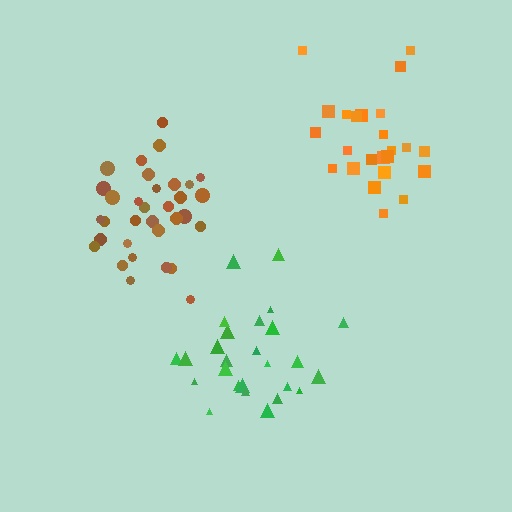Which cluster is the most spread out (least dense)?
Brown.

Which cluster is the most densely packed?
Orange.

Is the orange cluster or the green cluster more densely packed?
Orange.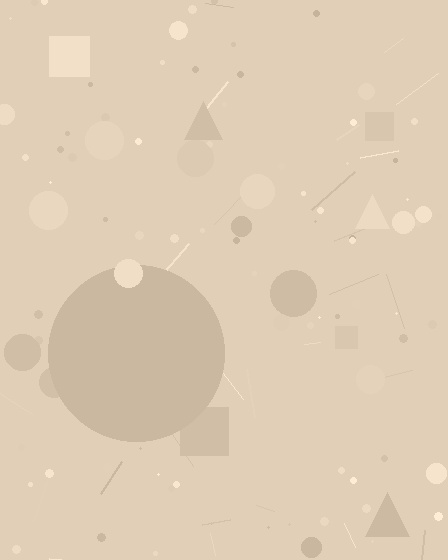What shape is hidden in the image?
A circle is hidden in the image.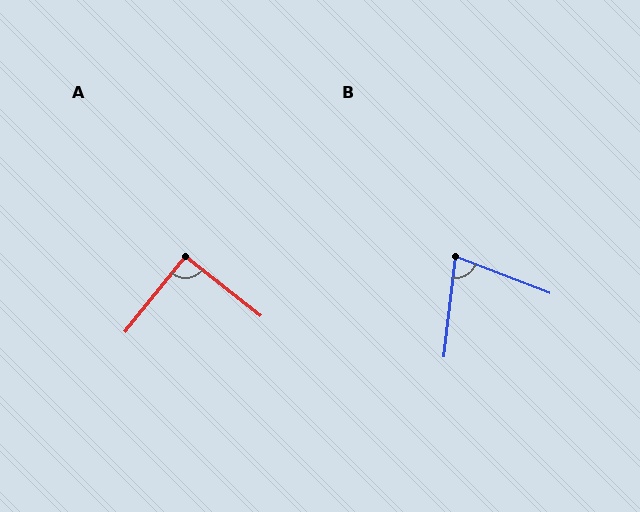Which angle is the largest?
A, at approximately 91 degrees.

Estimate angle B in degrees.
Approximately 75 degrees.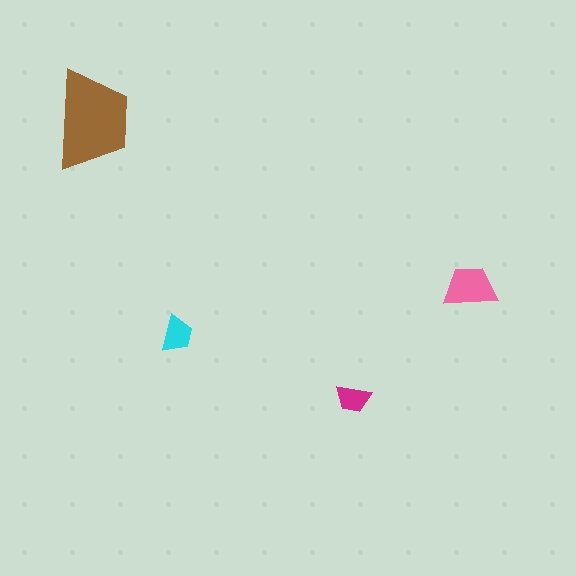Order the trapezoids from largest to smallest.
the brown one, the pink one, the cyan one, the magenta one.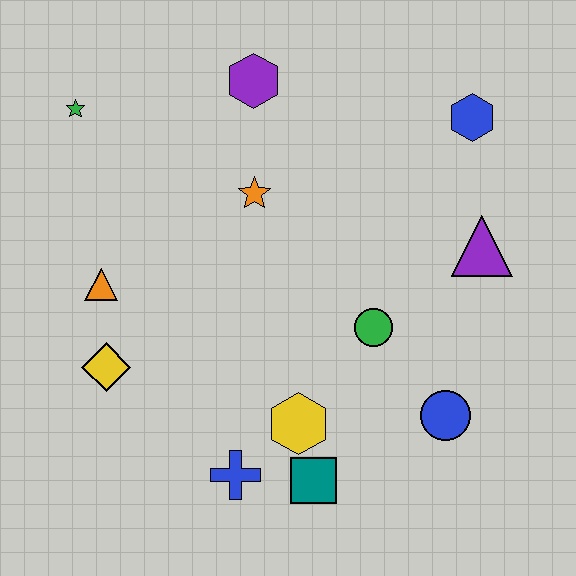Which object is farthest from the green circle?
The green star is farthest from the green circle.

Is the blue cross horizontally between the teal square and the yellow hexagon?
No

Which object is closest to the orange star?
The purple hexagon is closest to the orange star.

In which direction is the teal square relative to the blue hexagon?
The teal square is below the blue hexagon.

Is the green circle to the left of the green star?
No